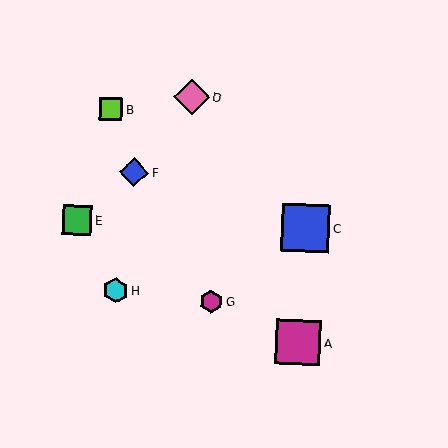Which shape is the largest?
The blue square (labeled C) is the largest.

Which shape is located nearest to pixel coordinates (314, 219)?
The blue square (labeled C) at (306, 228) is nearest to that location.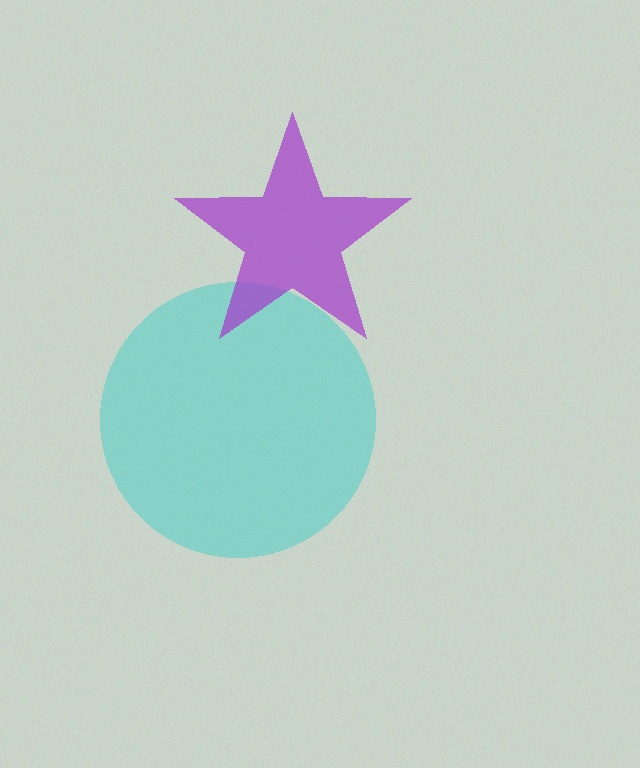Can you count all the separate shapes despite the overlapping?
Yes, there are 2 separate shapes.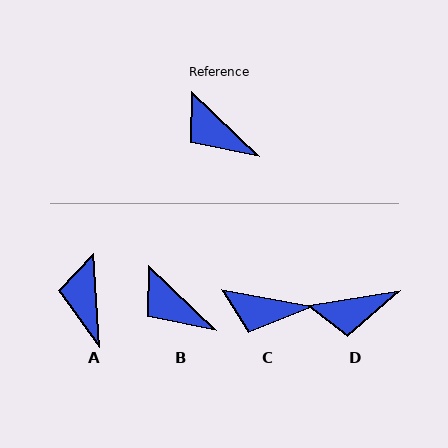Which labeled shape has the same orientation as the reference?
B.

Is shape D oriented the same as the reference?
No, it is off by about 53 degrees.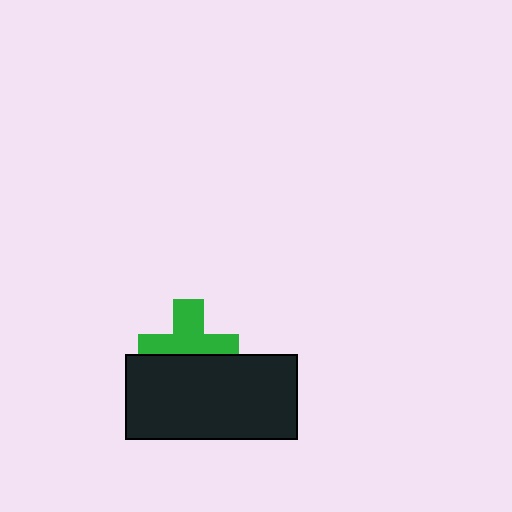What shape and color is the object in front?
The object in front is a black rectangle.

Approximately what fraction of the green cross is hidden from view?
Roughly 42% of the green cross is hidden behind the black rectangle.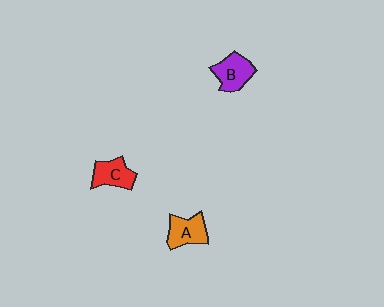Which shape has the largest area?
Shape B (purple).